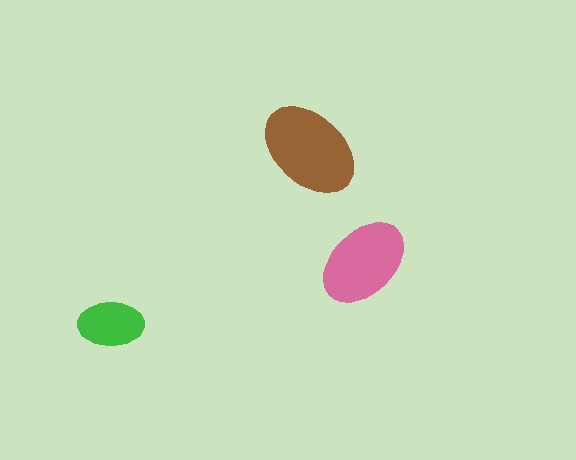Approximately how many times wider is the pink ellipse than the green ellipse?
About 1.5 times wider.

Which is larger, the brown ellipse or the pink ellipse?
The brown one.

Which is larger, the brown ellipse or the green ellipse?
The brown one.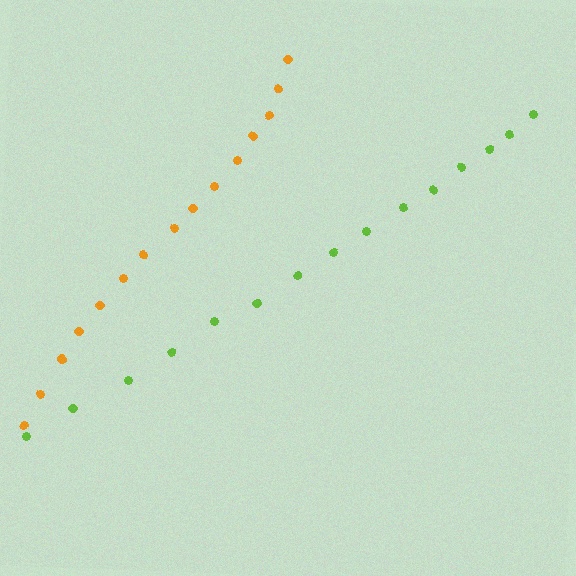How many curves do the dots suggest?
There are 2 distinct paths.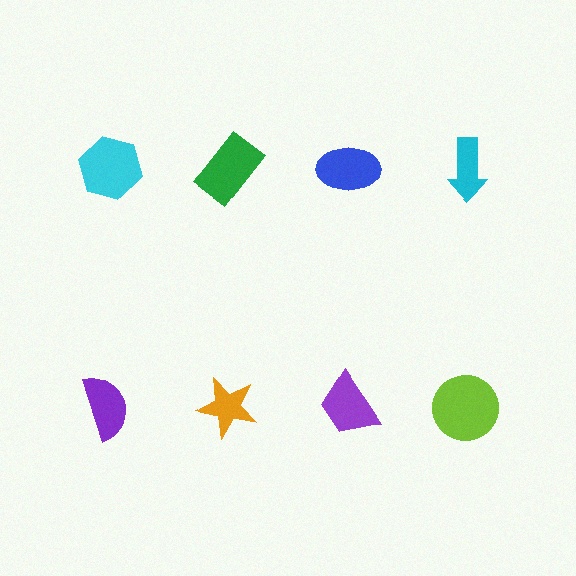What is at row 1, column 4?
A cyan arrow.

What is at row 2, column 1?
A purple semicircle.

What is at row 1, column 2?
A green rectangle.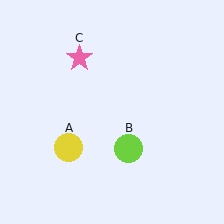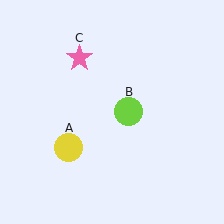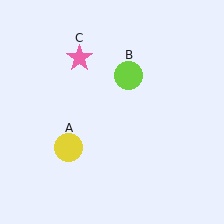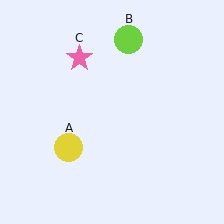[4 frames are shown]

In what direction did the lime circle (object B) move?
The lime circle (object B) moved up.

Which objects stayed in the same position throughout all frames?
Yellow circle (object A) and pink star (object C) remained stationary.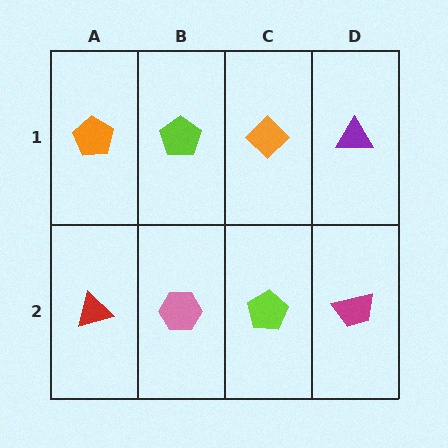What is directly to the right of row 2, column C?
A magenta trapezoid.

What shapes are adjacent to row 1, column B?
A pink hexagon (row 2, column B), an orange pentagon (row 1, column A), an orange diamond (row 1, column C).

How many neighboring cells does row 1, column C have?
3.